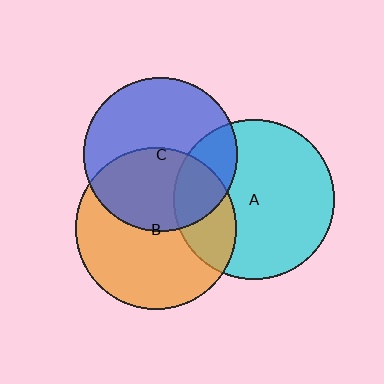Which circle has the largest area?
Circle B (orange).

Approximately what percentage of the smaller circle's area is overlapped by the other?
Approximately 25%.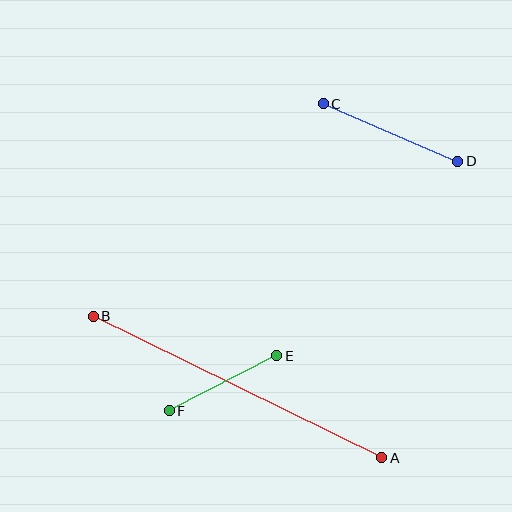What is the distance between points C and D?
The distance is approximately 146 pixels.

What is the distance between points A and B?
The distance is approximately 321 pixels.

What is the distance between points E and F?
The distance is approximately 121 pixels.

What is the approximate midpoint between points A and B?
The midpoint is at approximately (238, 387) pixels.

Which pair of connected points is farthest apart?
Points A and B are farthest apart.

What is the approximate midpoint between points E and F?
The midpoint is at approximately (223, 383) pixels.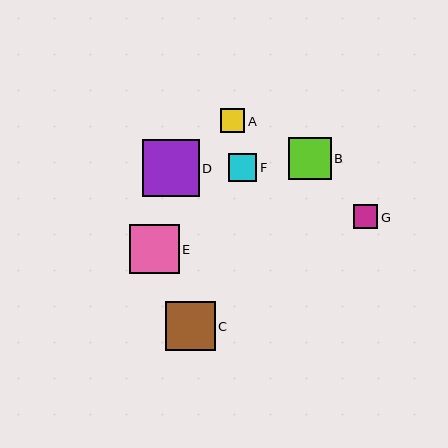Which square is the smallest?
Square G is the smallest with a size of approximately 24 pixels.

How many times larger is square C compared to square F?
Square C is approximately 1.8 times the size of square F.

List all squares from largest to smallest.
From largest to smallest: D, E, C, B, F, A, G.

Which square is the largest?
Square D is the largest with a size of approximately 57 pixels.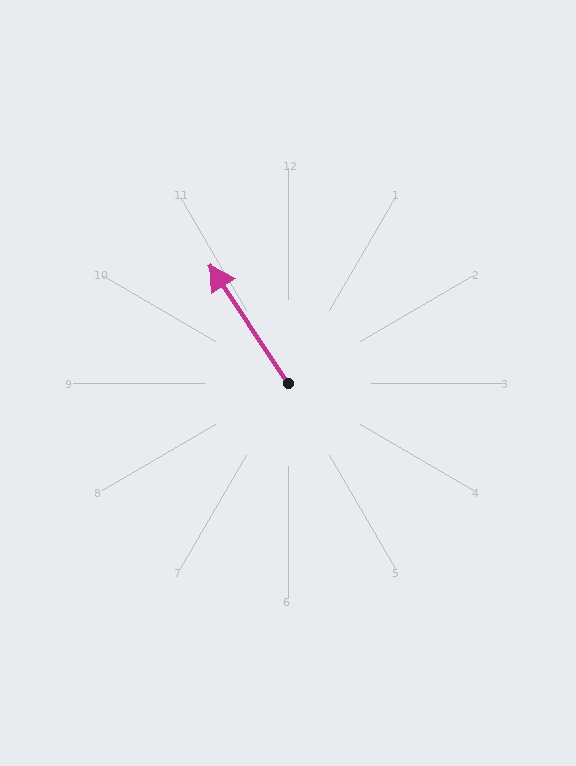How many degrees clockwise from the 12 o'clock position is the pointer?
Approximately 326 degrees.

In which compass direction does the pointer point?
Northwest.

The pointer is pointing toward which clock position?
Roughly 11 o'clock.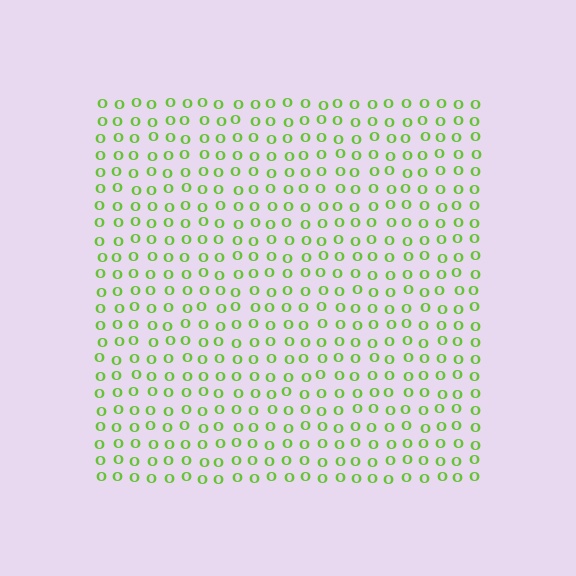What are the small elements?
The small elements are letter O's.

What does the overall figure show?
The overall figure shows a square.